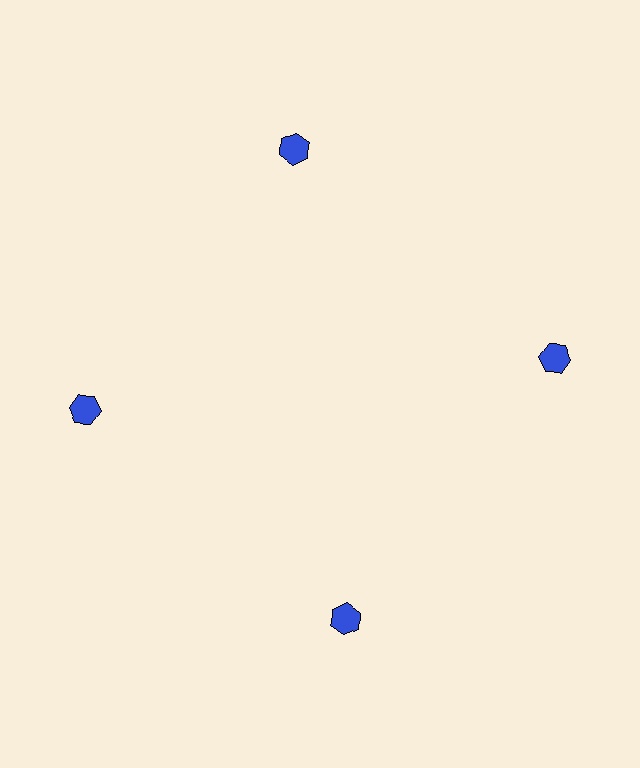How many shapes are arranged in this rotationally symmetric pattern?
There are 4 shapes, arranged in 4 groups of 1.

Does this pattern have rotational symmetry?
Yes, this pattern has 4-fold rotational symmetry. It looks the same after rotating 90 degrees around the center.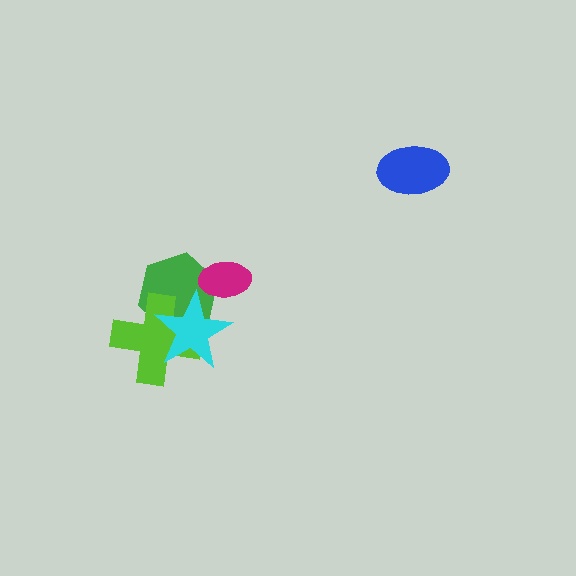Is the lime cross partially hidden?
Yes, it is partially covered by another shape.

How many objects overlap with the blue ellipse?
0 objects overlap with the blue ellipse.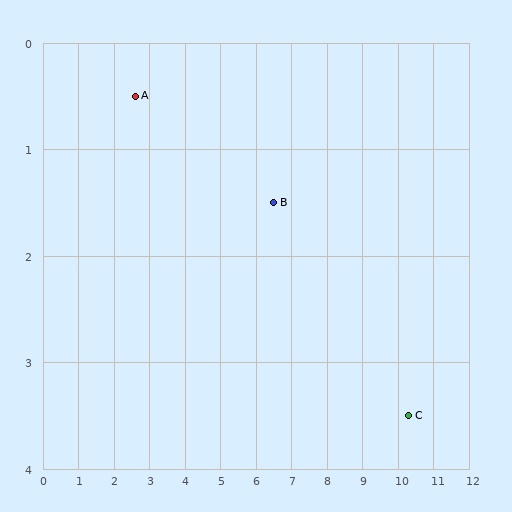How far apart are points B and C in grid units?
Points B and C are about 4.3 grid units apart.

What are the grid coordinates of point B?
Point B is at approximately (6.5, 1.5).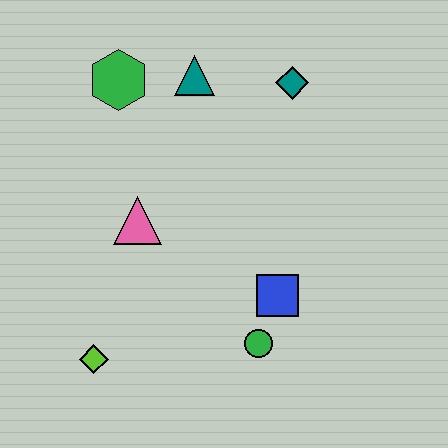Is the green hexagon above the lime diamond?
Yes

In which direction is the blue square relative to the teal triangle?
The blue square is below the teal triangle.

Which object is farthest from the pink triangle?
The teal diamond is farthest from the pink triangle.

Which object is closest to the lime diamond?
The pink triangle is closest to the lime diamond.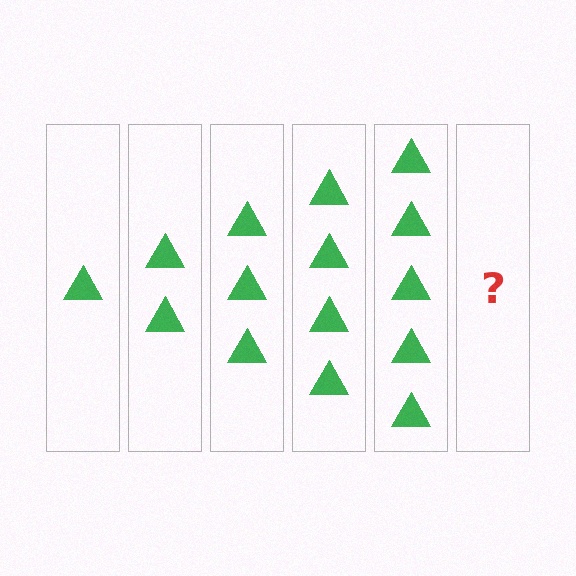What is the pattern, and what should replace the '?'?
The pattern is that each step adds one more triangle. The '?' should be 6 triangles.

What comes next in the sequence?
The next element should be 6 triangles.